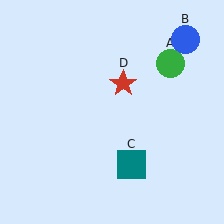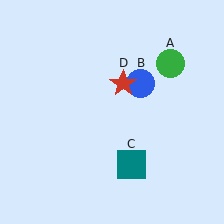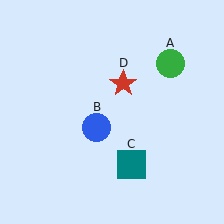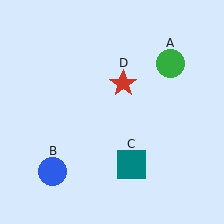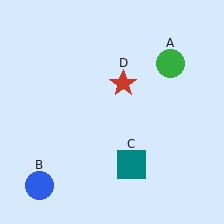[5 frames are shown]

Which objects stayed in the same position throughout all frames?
Green circle (object A) and teal square (object C) and red star (object D) remained stationary.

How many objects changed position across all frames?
1 object changed position: blue circle (object B).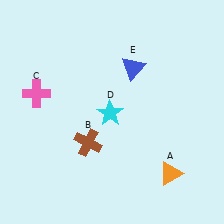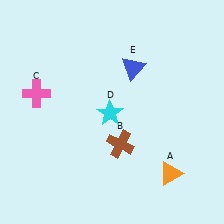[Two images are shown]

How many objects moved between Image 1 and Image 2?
1 object moved between the two images.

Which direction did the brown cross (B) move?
The brown cross (B) moved right.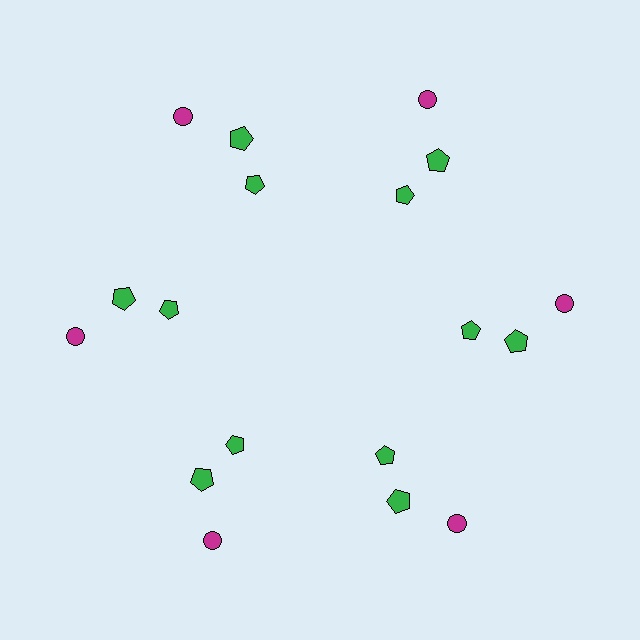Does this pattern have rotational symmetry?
Yes, this pattern has 6-fold rotational symmetry. It looks the same after rotating 60 degrees around the center.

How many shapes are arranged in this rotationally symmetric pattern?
There are 18 shapes, arranged in 6 groups of 3.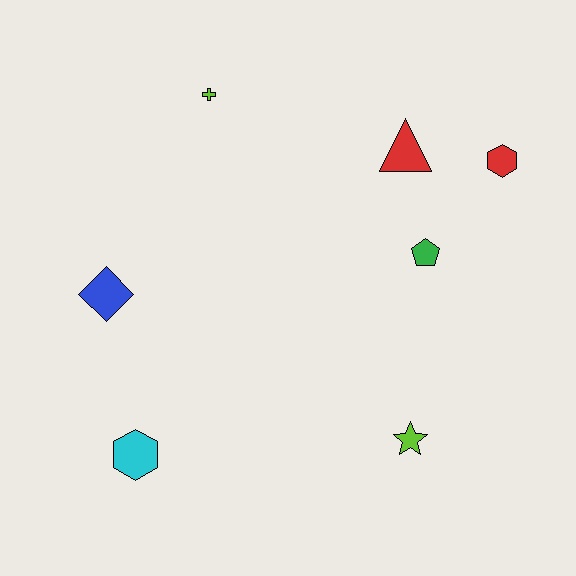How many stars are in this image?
There is 1 star.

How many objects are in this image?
There are 7 objects.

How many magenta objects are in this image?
There are no magenta objects.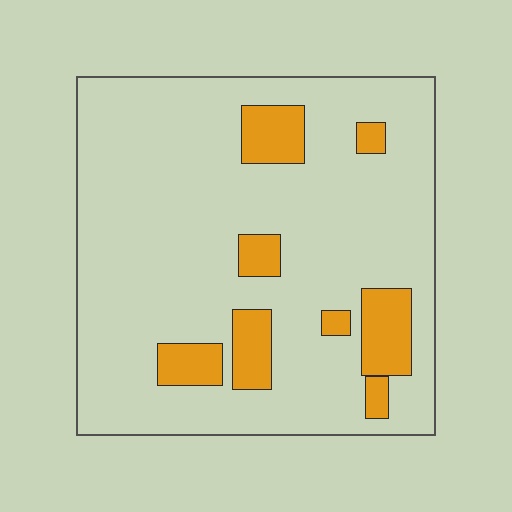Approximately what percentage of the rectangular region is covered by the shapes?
Approximately 15%.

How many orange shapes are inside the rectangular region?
8.